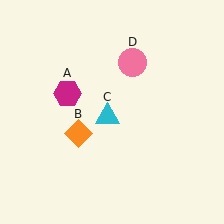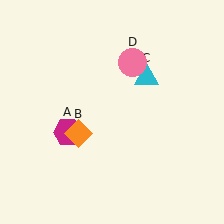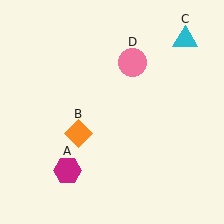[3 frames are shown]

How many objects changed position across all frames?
2 objects changed position: magenta hexagon (object A), cyan triangle (object C).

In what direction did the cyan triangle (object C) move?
The cyan triangle (object C) moved up and to the right.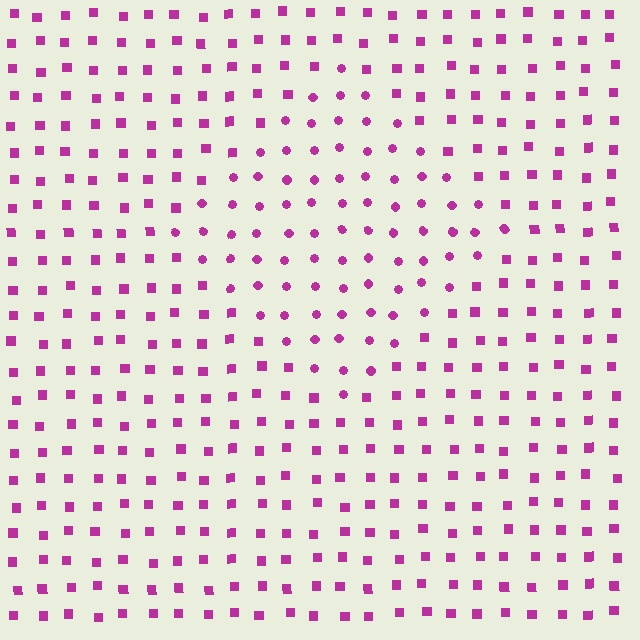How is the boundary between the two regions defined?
The boundary is defined by a change in element shape: circles inside vs. squares outside. All elements share the same color and spacing.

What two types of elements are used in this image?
The image uses circles inside the diamond region and squares outside it.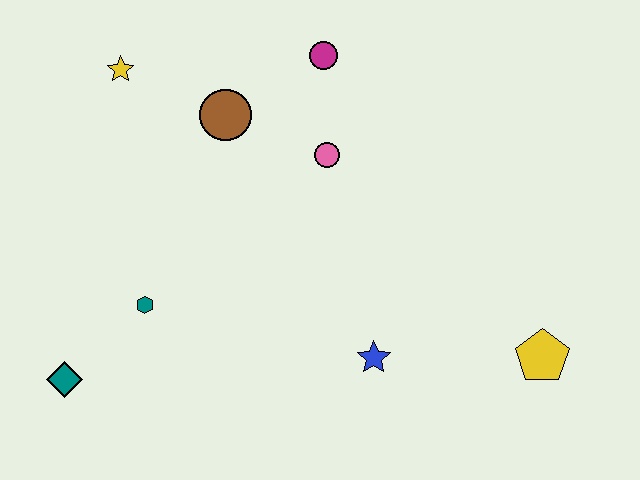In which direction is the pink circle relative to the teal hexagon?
The pink circle is to the right of the teal hexagon.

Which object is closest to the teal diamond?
The teal hexagon is closest to the teal diamond.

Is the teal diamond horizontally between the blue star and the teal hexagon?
No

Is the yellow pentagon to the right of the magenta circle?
Yes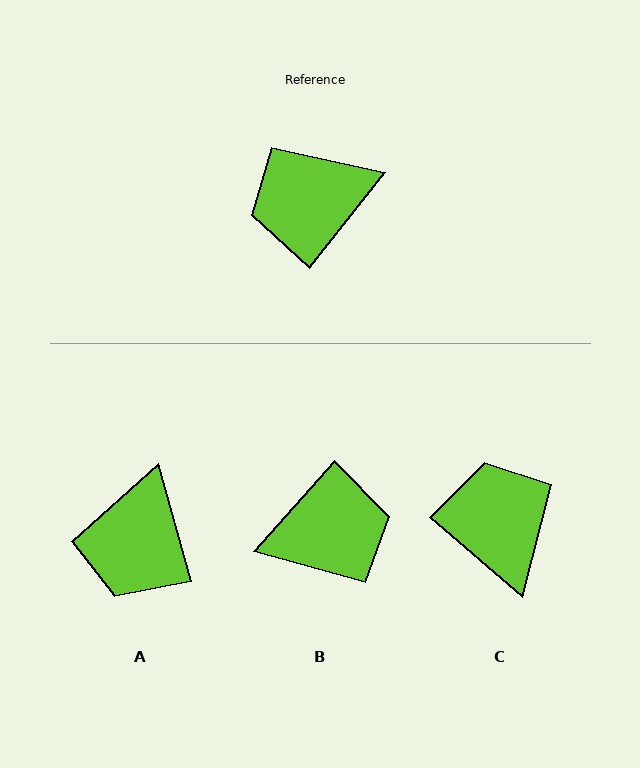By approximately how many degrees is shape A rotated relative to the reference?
Approximately 54 degrees counter-clockwise.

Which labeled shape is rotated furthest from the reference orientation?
B, about 177 degrees away.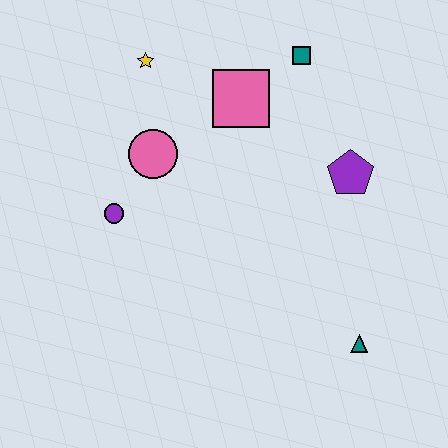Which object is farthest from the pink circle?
The teal triangle is farthest from the pink circle.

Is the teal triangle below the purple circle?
Yes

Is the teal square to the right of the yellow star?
Yes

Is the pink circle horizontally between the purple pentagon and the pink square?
No